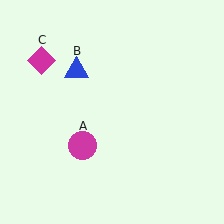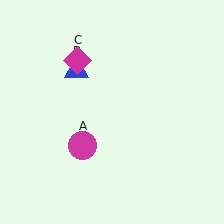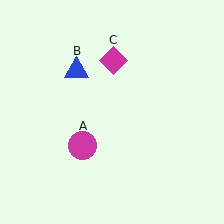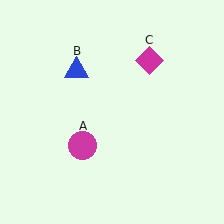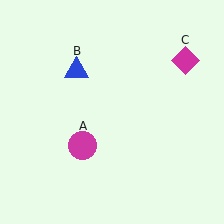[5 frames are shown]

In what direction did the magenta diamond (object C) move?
The magenta diamond (object C) moved right.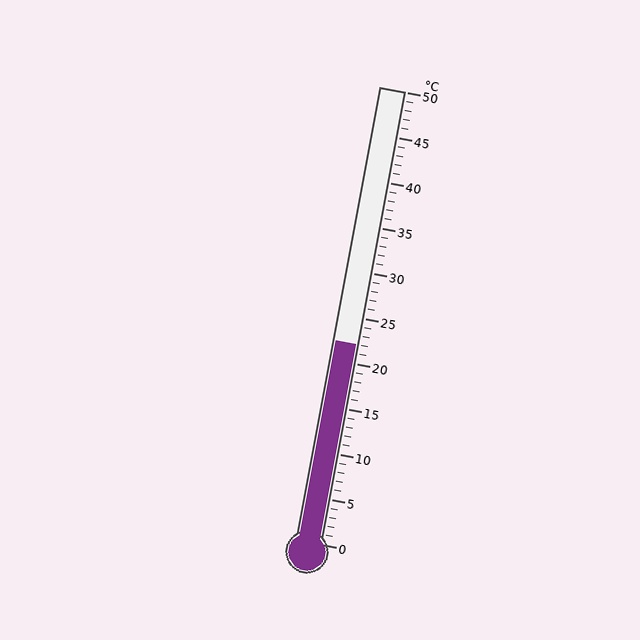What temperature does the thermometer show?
The thermometer shows approximately 22°C.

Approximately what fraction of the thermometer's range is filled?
The thermometer is filled to approximately 45% of its range.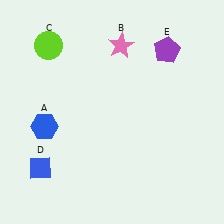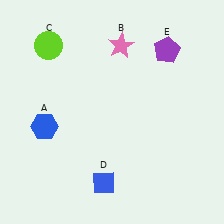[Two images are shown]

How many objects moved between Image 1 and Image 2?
1 object moved between the two images.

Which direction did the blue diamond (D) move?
The blue diamond (D) moved right.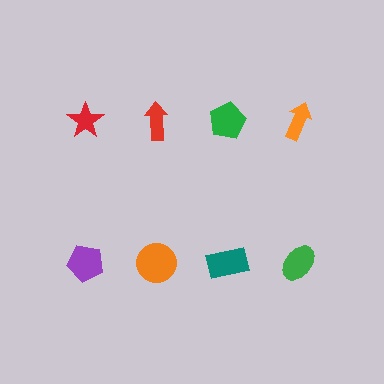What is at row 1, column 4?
An orange arrow.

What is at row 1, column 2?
A red arrow.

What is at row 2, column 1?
A purple pentagon.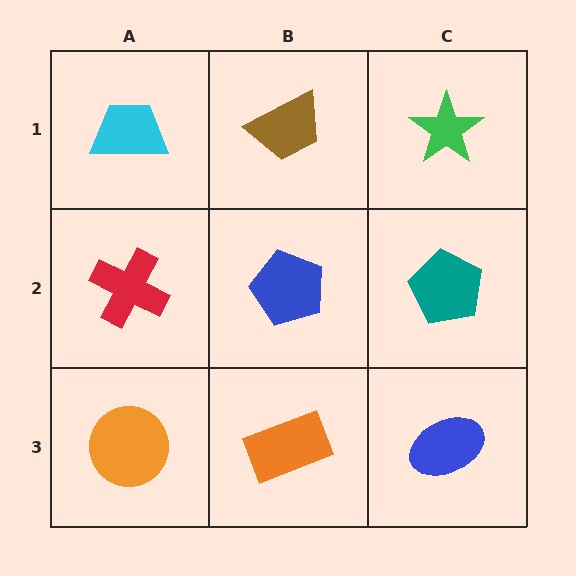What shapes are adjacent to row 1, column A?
A red cross (row 2, column A), a brown trapezoid (row 1, column B).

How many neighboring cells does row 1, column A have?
2.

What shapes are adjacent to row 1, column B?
A blue pentagon (row 2, column B), a cyan trapezoid (row 1, column A), a green star (row 1, column C).